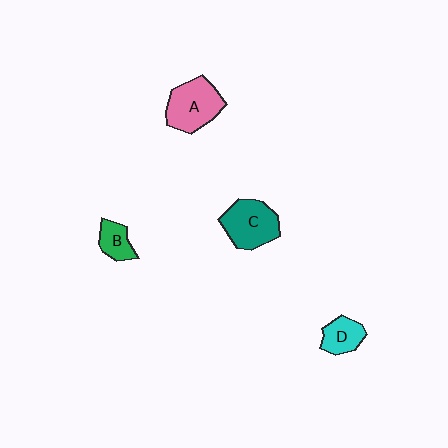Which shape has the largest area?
Shape A (pink).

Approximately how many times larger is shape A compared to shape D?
Approximately 1.8 times.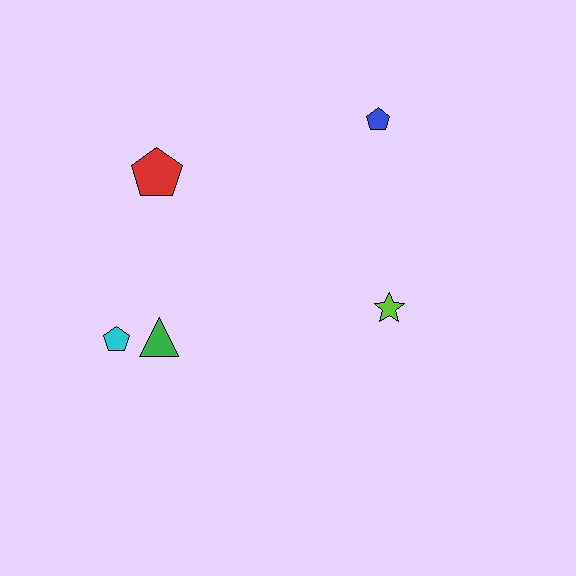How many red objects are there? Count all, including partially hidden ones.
There is 1 red object.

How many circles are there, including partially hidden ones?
There are no circles.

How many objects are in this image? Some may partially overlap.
There are 5 objects.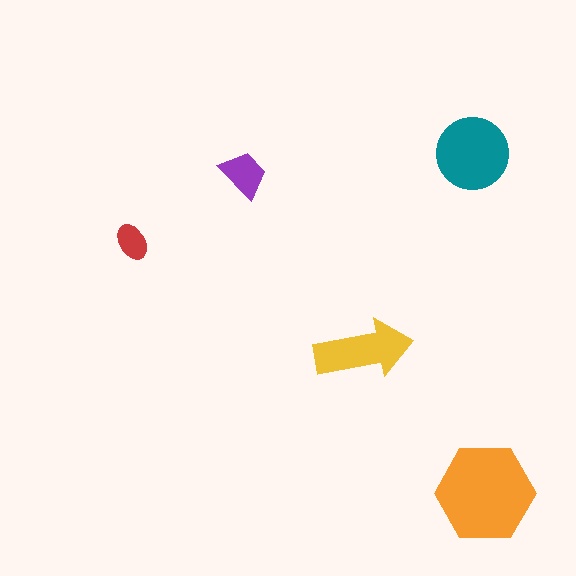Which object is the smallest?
The red ellipse.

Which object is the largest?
The orange hexagon.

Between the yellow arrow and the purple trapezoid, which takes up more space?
The yellow arrow.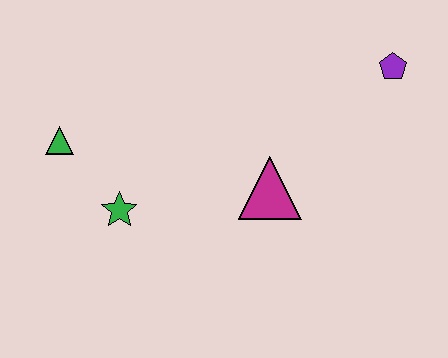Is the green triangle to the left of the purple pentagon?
Yes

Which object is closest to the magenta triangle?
The green star is closest to the magenta triangle.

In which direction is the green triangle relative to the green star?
The green triangle is above the green star.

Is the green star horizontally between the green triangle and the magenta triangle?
Yes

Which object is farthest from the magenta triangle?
The green triangle is farthest from the magenta triangle.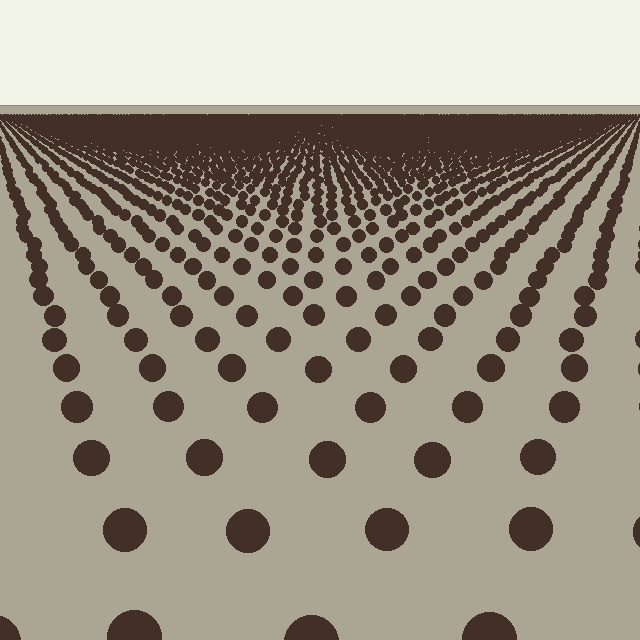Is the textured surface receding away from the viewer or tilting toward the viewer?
The surface is receding away from the viewer. Texture elements get smaller and denser toward the top.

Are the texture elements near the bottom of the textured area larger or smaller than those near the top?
Larger. Near the bottom, elements are closer to the viewer and appear at a bigger on-screen size.